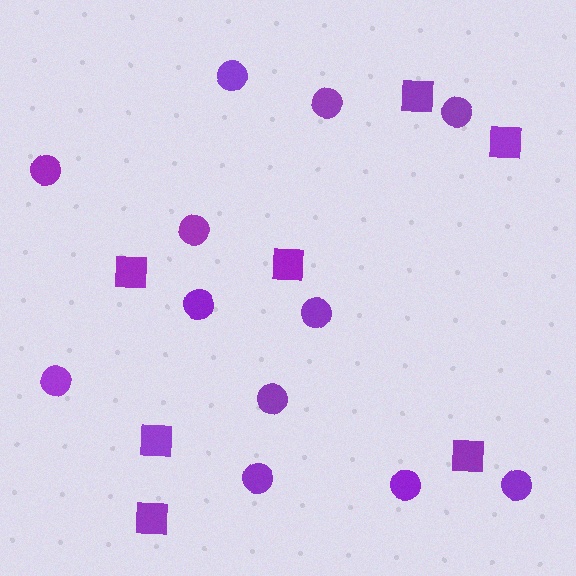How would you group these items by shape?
There are 2 groups: one group of circles (12) and one group of squares (7).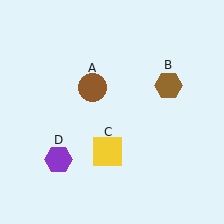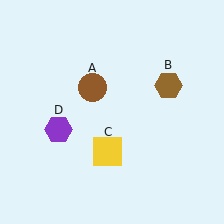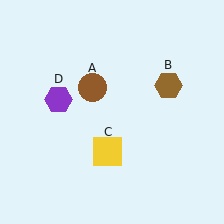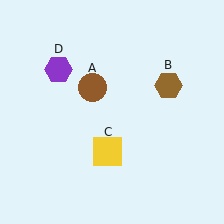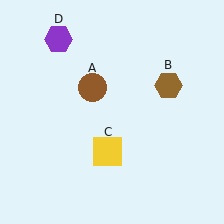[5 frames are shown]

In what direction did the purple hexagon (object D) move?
The purple hexagon (object D) moved up.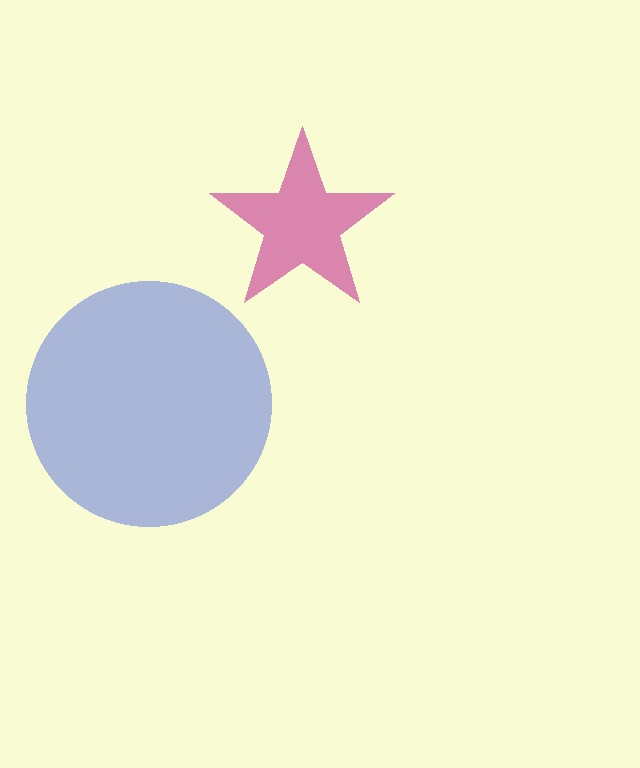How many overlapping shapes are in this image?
There are 2 overlapping shapes in the image.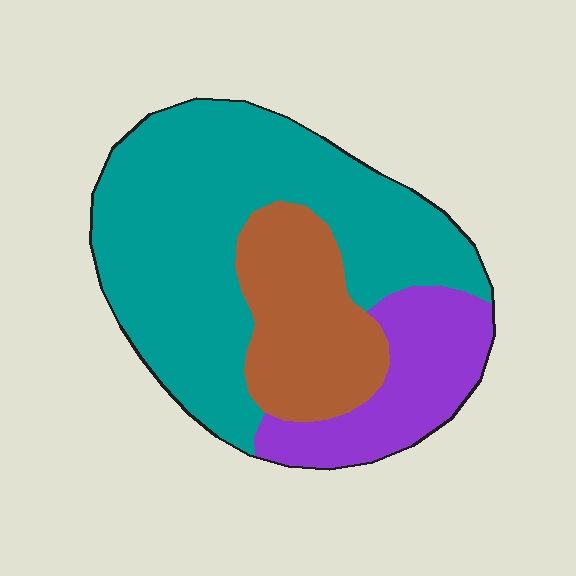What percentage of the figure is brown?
Brown covers roughly 20% of the figure.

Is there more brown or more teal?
Teal.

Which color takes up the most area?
Teal, at roughly 60%.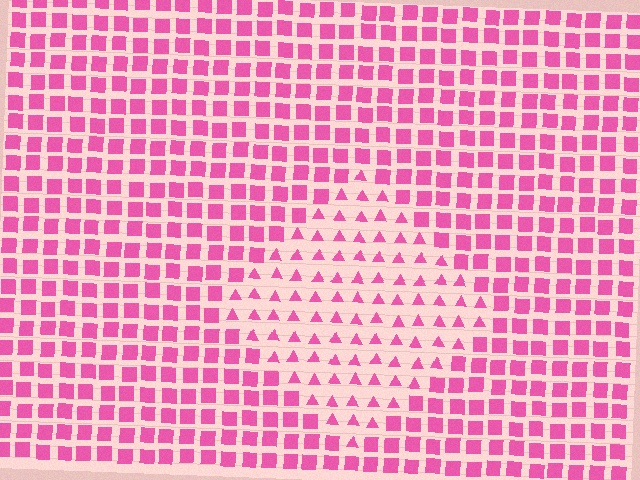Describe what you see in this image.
The image is filled with small pink elements arranged in a uniform grid. A diamond-shaped region contains triangles, while the surrounding area contains squares. The boundary is defined purely by the change in element shape.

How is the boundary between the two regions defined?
The boundary is defined by a change in element shape: triangles inside vs. squares outside. All elements share the same color and spacing.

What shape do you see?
I see a diamond.